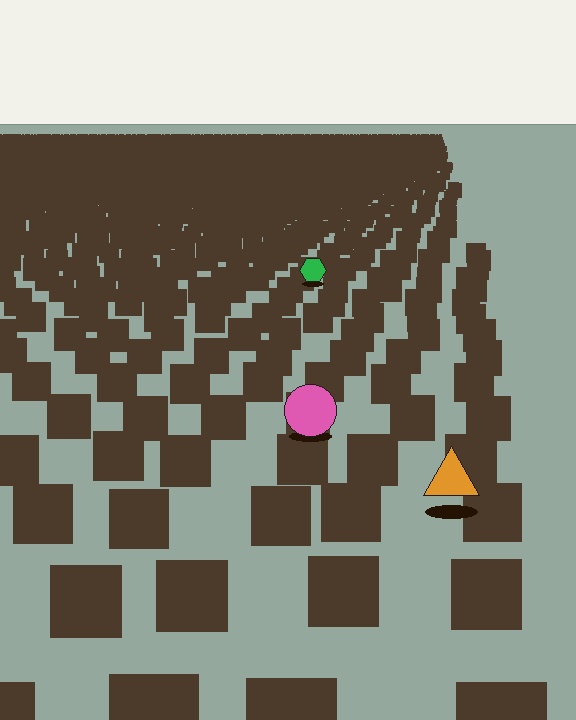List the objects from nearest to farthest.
From nearest to farthest: the orange triangle, the pink circle, the green hexagon.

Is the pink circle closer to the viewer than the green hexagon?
Yes. The pink circle is closer — you can tell from the texture gradient: the ground texture is coarser near it.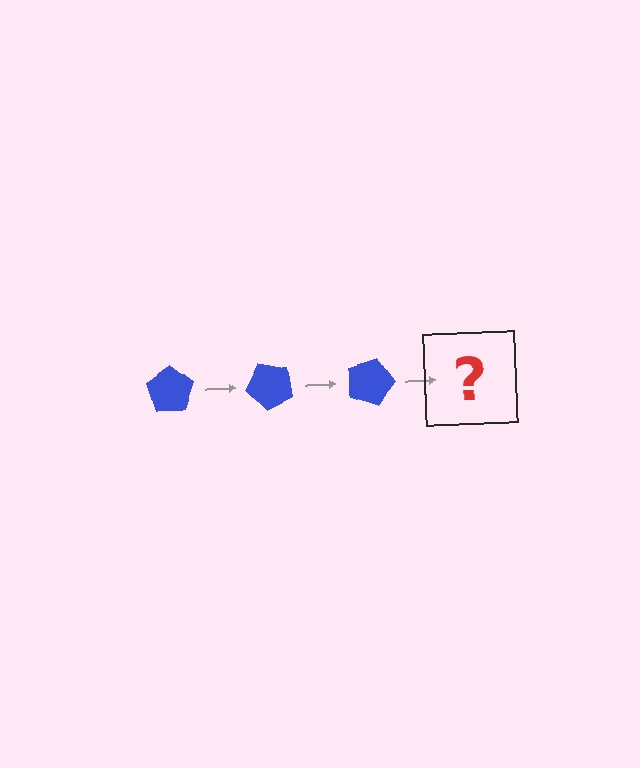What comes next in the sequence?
The next element should be a blue pentagon rotated 135 degrees.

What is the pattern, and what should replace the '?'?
The pattern is that the pentagon rotates 45 degrees each step. The '?' should be a blue pentagon rotated 135 degrees.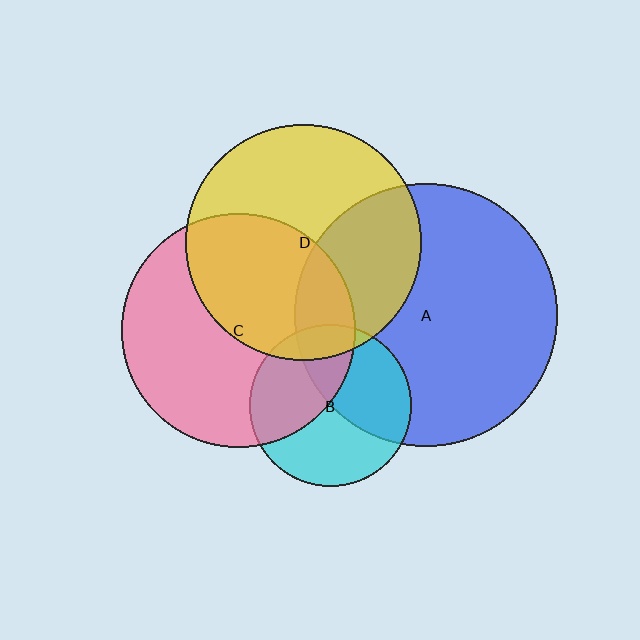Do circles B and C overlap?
Yes.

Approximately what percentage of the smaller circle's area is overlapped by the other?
Approximately 40%.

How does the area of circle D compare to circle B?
Approximately 2.1 times.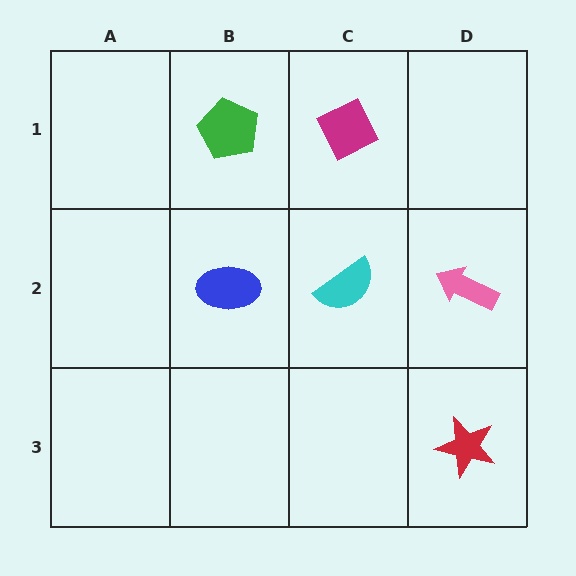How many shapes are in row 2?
3 shapes.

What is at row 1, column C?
A magenta diamond.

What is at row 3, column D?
A red star.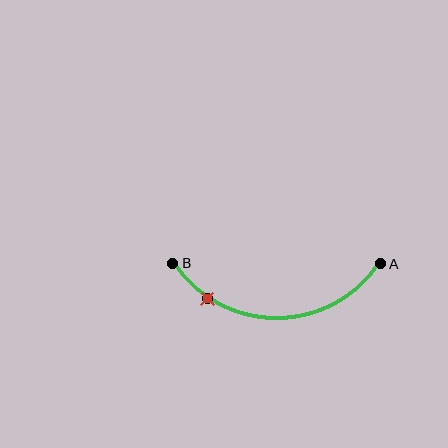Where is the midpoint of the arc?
The arc midpoint is the point on the curve farthest from the straight line joining A and B. It sits below that line.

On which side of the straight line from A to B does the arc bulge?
The arc bulges below the straight line connecting A and B.